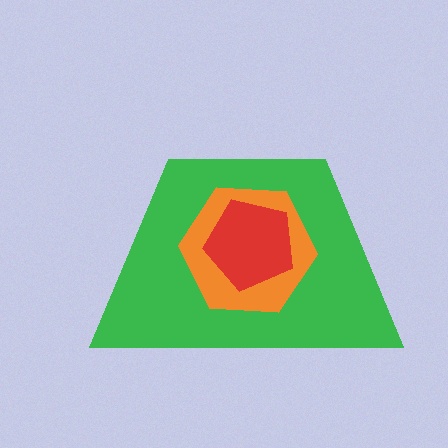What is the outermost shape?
The green trapezoid.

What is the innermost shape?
The red pentagon.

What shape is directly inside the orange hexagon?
The red pentagon.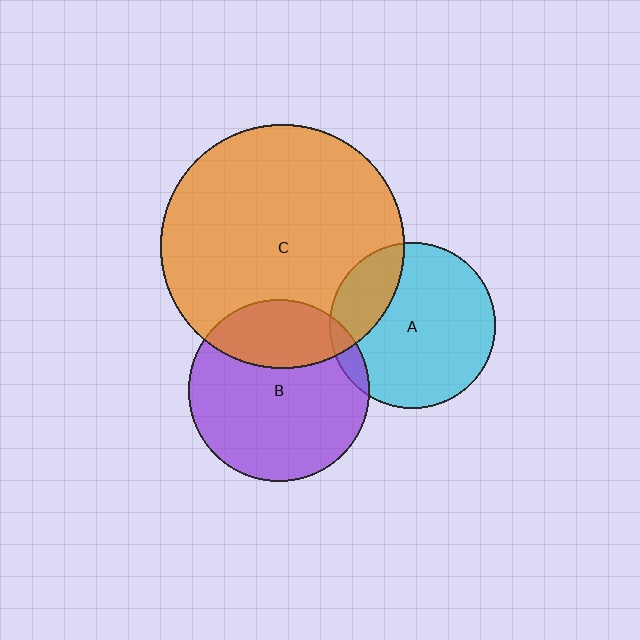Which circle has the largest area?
Circle C (orange).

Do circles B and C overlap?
Yes.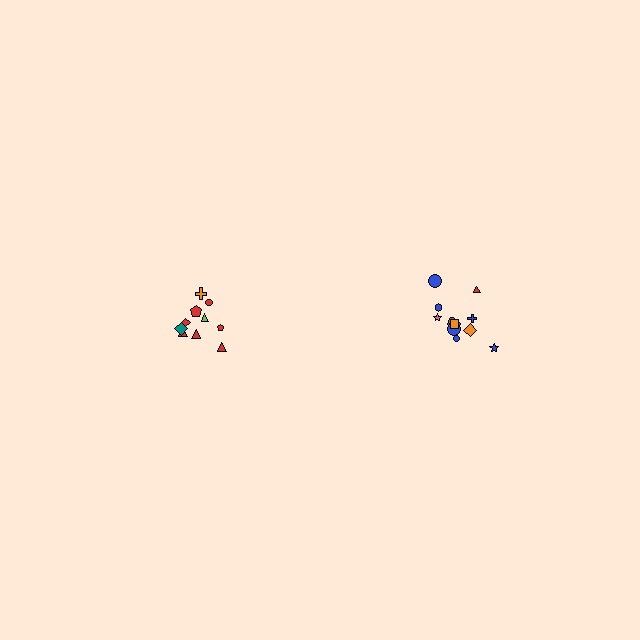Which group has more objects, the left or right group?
The right group.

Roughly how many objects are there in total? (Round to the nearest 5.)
Roughly 20 objects in total.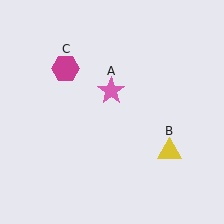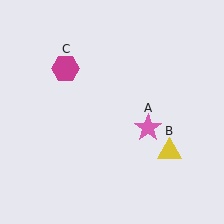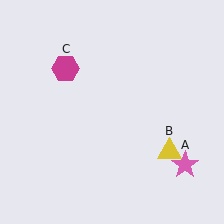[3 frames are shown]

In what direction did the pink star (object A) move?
The pink star (object A) moved down and to the right.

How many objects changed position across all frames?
1 object changed position: pink star (object A).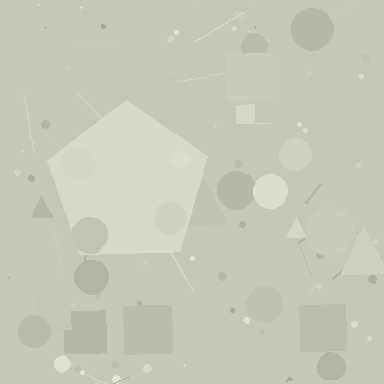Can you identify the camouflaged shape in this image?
The camouflaged shape is a pentagon.